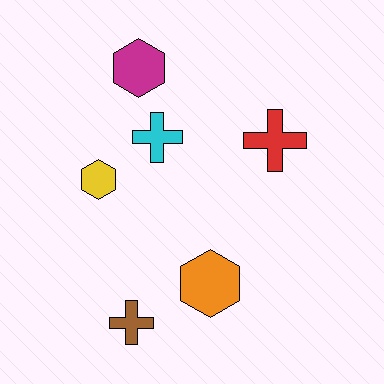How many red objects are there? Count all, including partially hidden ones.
There is 1 red object.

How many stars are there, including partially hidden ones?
There are no stars.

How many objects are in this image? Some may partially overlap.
There are 6 objects.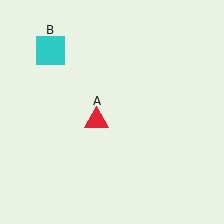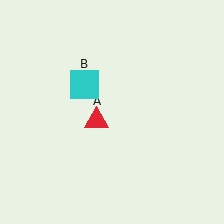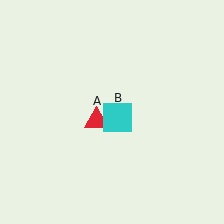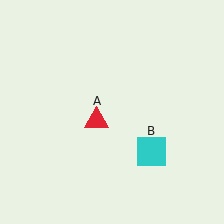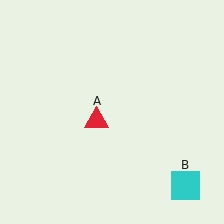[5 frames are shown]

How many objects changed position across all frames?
1 object changed position: cyan square (object B).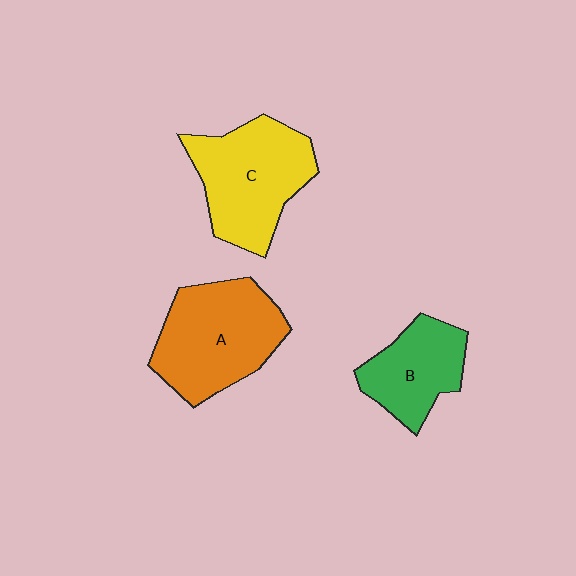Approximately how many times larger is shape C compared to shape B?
Approximately 1.5 times.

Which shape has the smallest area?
Shape B (green).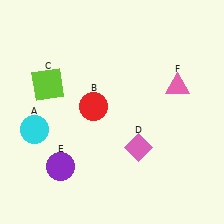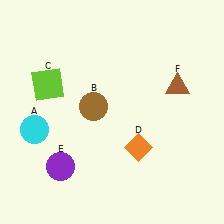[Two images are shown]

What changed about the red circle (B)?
In Image 1, B is red. In Image 2, it changed to brown.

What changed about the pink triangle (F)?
In Image 1, F is pink. In Image 2, it changed to brown.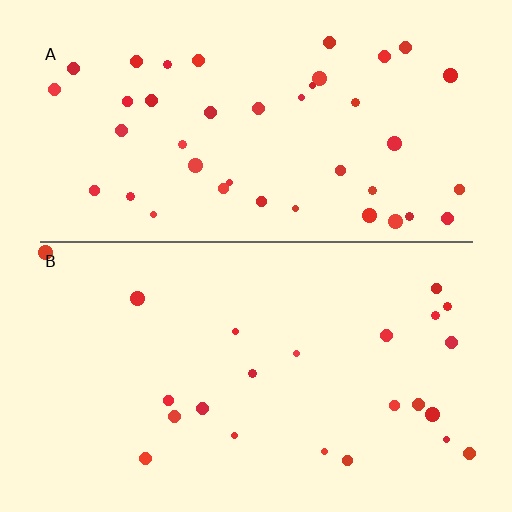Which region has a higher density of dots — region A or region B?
A (the top).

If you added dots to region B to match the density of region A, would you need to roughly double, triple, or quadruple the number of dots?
Approximately double.